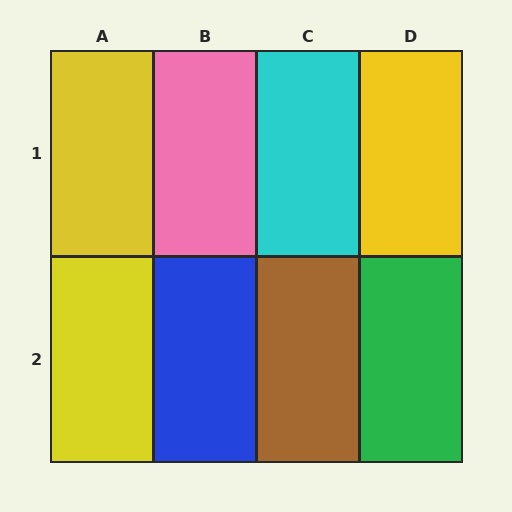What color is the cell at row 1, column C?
Cyan.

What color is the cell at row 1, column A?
Yellow.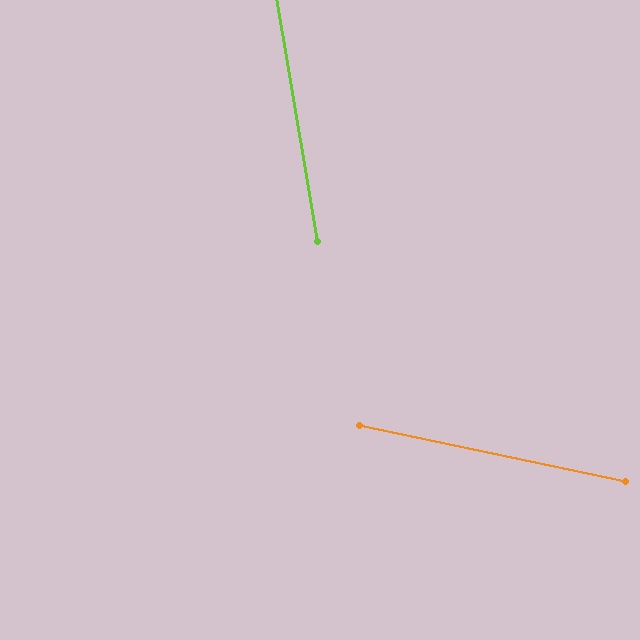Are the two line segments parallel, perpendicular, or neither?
Neither parallel nor perpendicular — they differ by about 69°.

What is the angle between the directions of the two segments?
Approximately 69 degrees.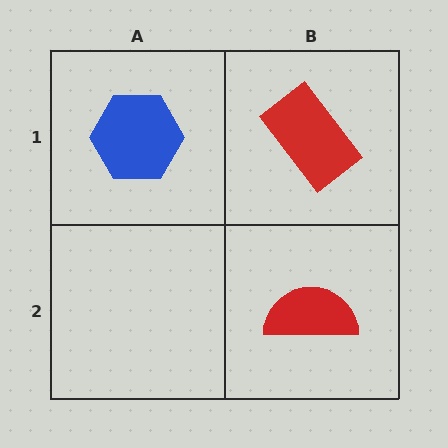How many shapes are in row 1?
2 shapes.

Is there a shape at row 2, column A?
No, that cell is empty.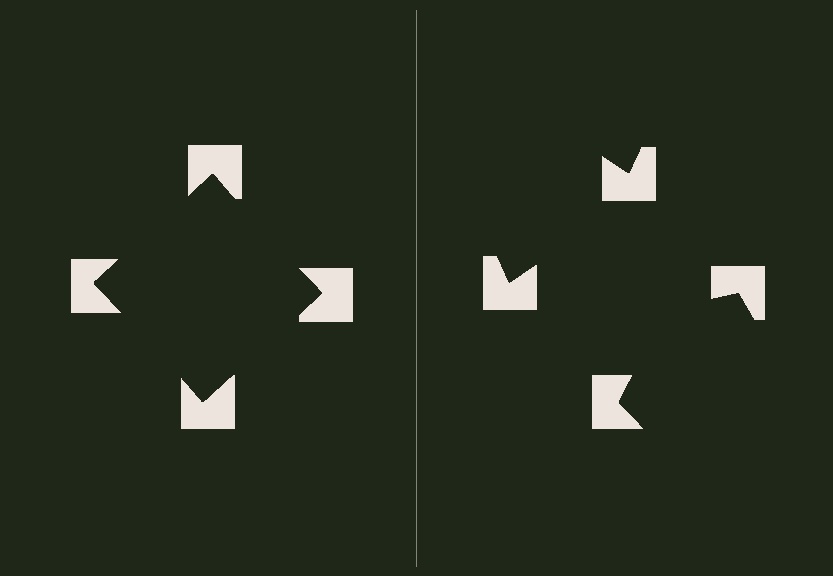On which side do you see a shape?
An illusory square appears on the left side. On the right side the wedge cuts are rotated, so no coherent shape forms.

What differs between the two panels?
The notched squares are positioned identically on both sides; only the wedge orientations differ. On the left they align to a square; on the right they are misaligned.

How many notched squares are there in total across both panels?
8 — 4 on each side.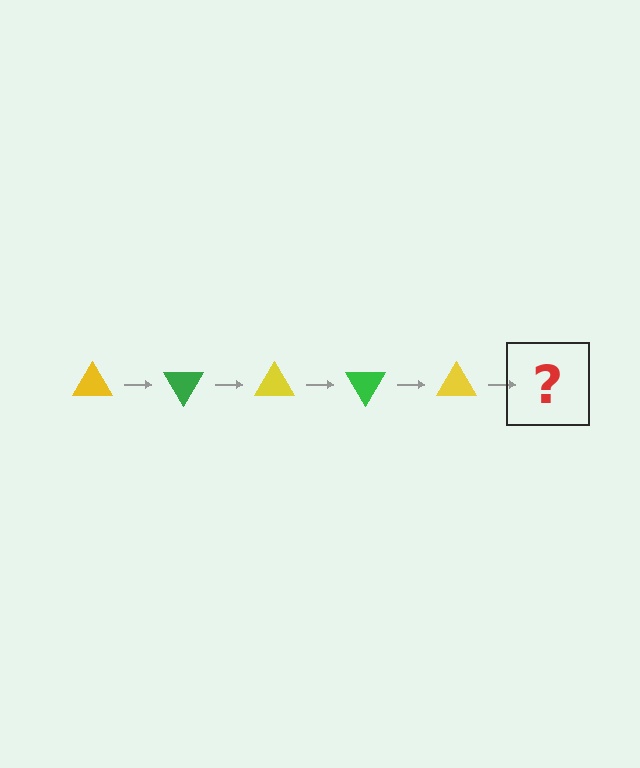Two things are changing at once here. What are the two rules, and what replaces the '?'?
The two rules are that it rotates 60 degrees each step and the color cycles through yellow and green. The '?' should be a green triangle, rotated 300 degrees from the start.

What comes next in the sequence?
The next element should be a green triangle, rotated 300 degrees from the start.